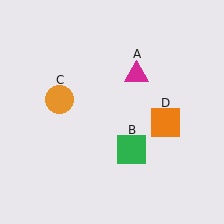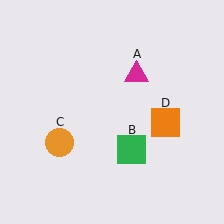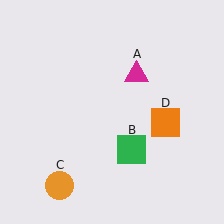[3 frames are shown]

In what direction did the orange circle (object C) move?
The orange circle (object C) moved down.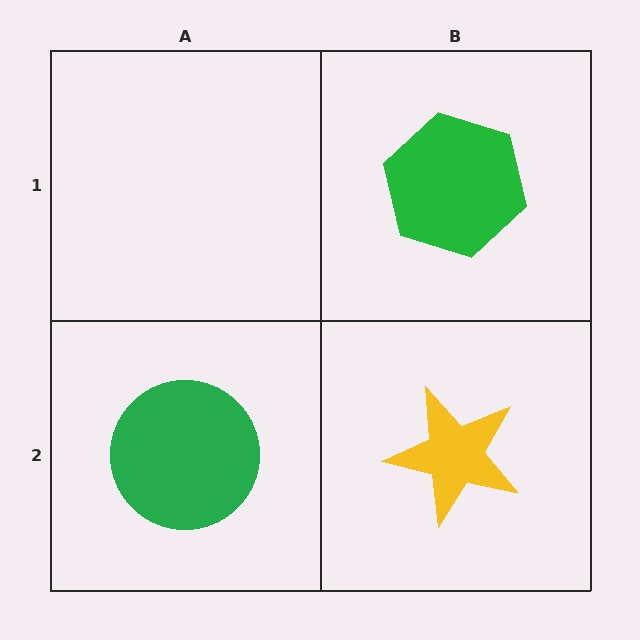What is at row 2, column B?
A yellow star.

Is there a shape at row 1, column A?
No, that cell is empty.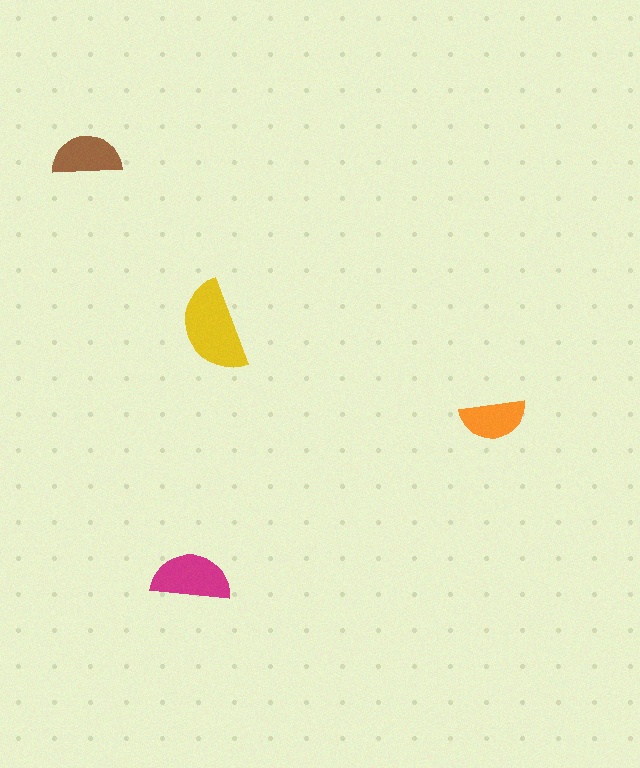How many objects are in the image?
There are 4 objects in the image.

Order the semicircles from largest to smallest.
the yellow one, the magenta one, the brown one, the orange one.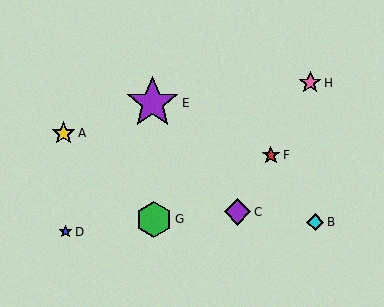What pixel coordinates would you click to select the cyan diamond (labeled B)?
Click at (315, 222) to select the cyan diamond B.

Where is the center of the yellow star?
The center of the yellow star is at (63, 133).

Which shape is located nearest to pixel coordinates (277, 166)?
The red star (labeled F) at (271, 156) is nearest to that location.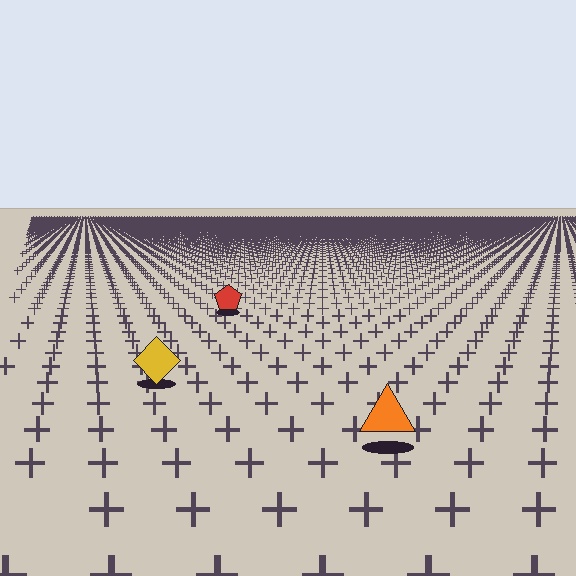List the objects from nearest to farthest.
From nearest to farthest: the orange triangle, the yellow diamond, the red pentagon.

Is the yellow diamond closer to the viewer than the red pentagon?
Yes. The yellow diamond is closer — you can tell from the texture gradient: the ground texture is coarser near it.